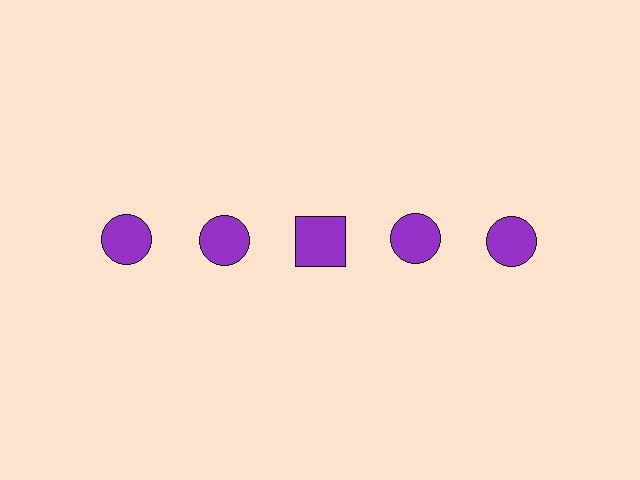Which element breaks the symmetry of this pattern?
The purple square in the top row, center column breaks the symmetry. All other shapes are purple circles.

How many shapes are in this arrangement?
There are 5 shapes arranged in a grid pattern.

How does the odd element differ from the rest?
It has a different shape: square instead of circle.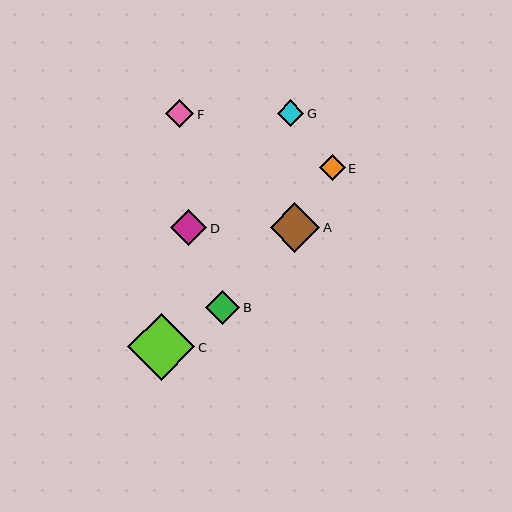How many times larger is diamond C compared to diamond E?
Diamond C is approximately 2.6 times the size of diamond E.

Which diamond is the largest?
Diamond C is the largest with a size of approximately 67 pixels.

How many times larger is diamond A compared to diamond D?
Diamond A is approximately 1.4 times the size of diamond D.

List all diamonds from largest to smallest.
From largest to smallest: C, A, D, B, F, G, E.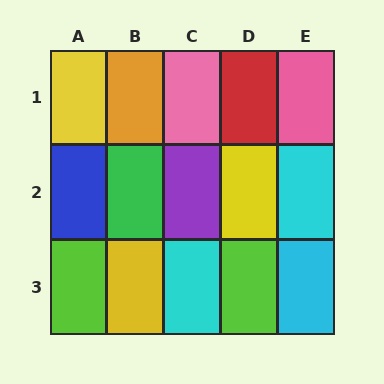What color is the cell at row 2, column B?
Green.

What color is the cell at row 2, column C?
Purple.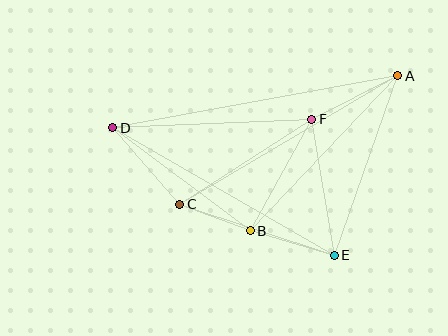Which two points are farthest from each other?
Points A and D are farthest from each other.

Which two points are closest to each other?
Points B and C are closest to each other.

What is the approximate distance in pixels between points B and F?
The distance between B and F is approximately 127 pixels.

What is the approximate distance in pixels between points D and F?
The distance between D and F is approximately 199 pixels.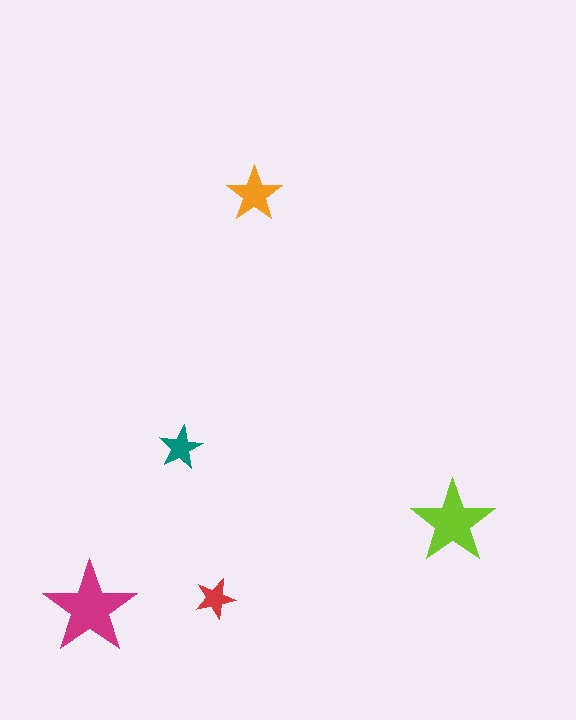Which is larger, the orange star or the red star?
The orange one.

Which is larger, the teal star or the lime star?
The lime one.